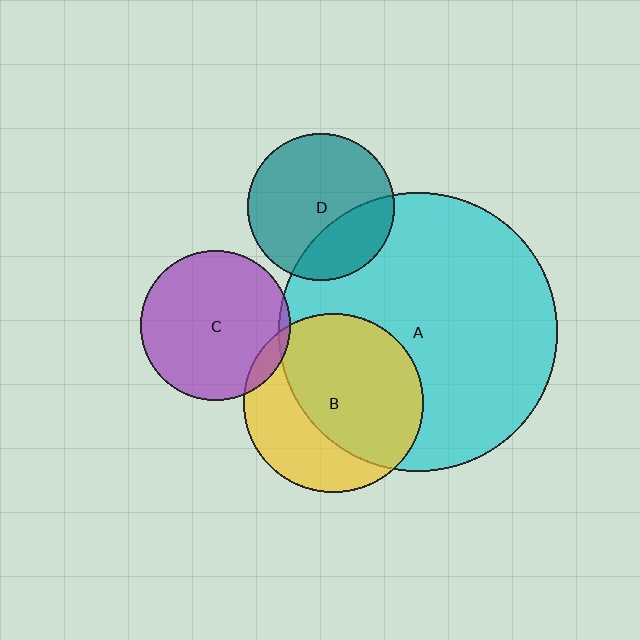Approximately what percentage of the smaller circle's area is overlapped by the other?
Approximately 5%.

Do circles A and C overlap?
Yes.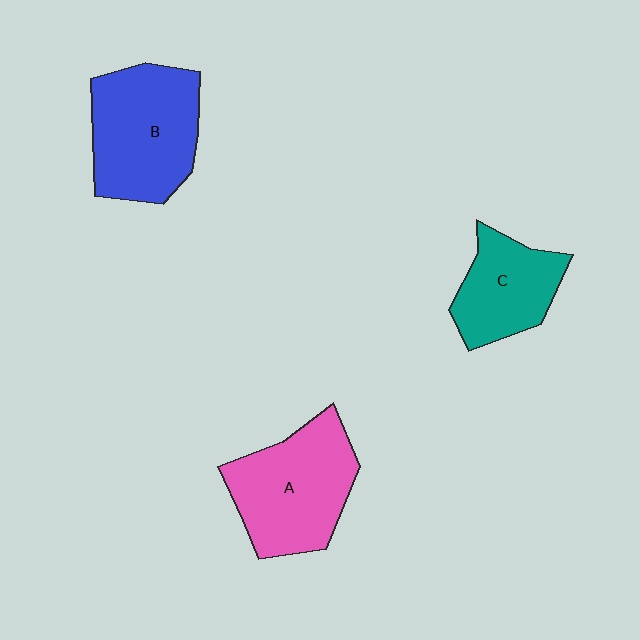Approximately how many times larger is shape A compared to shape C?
Approximately 1.4 times.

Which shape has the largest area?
Shape B (blue).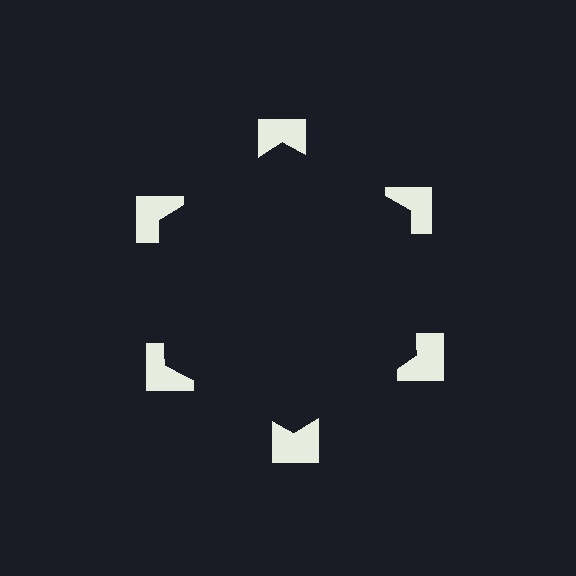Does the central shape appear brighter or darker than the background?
It typically appears slightly darker than the background, even though no actual brightness change is drawn.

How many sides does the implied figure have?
6 sides.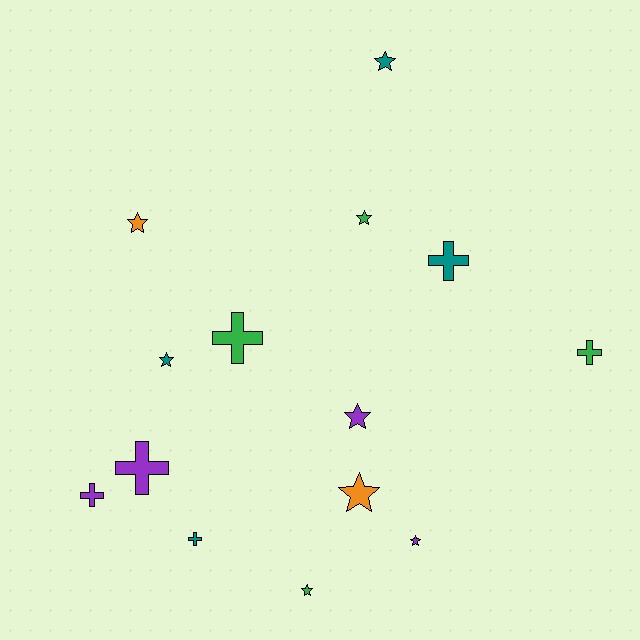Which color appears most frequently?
Green, with 4 objects.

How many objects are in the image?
There are 14 objects.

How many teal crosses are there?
There are 2 teal crosses.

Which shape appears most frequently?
Star, with 8 objects.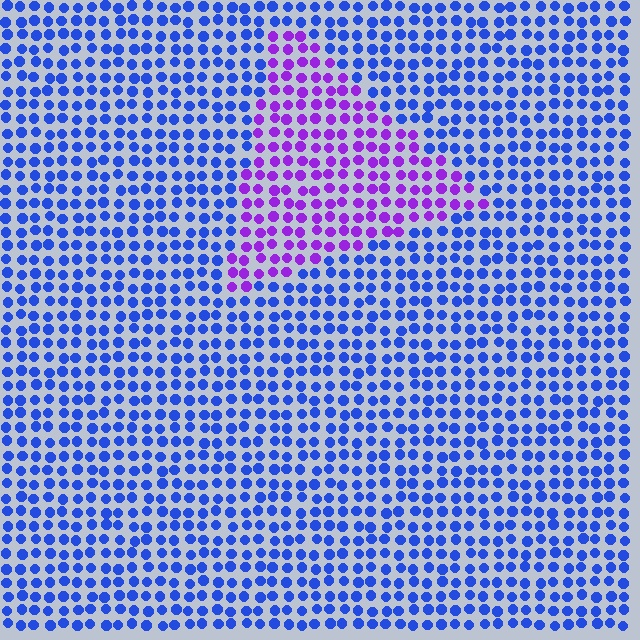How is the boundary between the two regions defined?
The boundary is defined purely by a slight shift in hue (about 51 degrees). Spacing, size, and orientation are identical on both sides.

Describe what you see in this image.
The image is filled with small blue elements in a uniform arrangement. A triangle-shaped region is visible where the elements are tinted to a slightly different hue, forming a subtle color boundary.